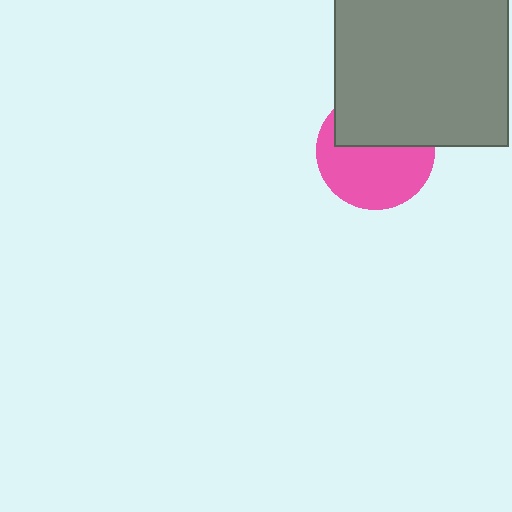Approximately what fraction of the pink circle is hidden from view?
Roughly 42% of the pink circle is hidden behind the gray rectangle.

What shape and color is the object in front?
The object in front is a gray rectangle.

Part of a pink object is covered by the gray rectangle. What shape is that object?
It is a circle.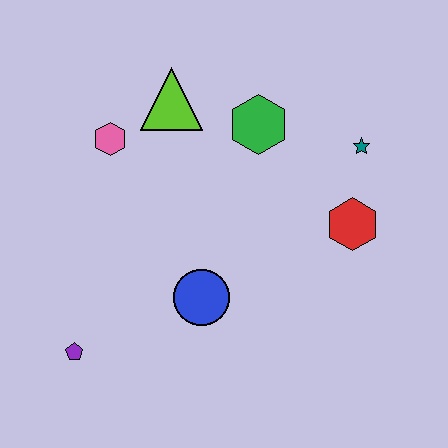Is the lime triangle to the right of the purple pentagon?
Yes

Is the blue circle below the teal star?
Yes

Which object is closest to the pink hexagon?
The lime triangle is closest to the pink hexagon.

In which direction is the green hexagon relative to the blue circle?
The green hexagon is above the blue circle.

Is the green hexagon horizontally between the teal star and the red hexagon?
No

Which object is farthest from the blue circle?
The teal star is farthest from the blue circle.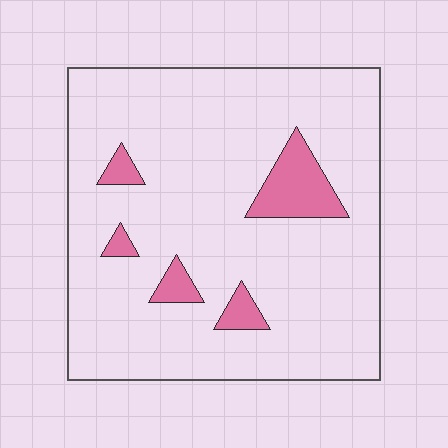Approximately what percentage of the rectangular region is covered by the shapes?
Approximately 10%.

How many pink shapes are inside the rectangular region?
5.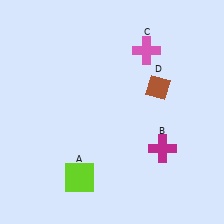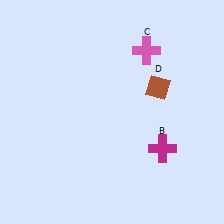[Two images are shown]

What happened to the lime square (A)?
The lime square (A) was removed in Image 2. It was in the bottom-left area of Image 1.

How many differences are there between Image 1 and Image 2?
There is 1 difference between the two images.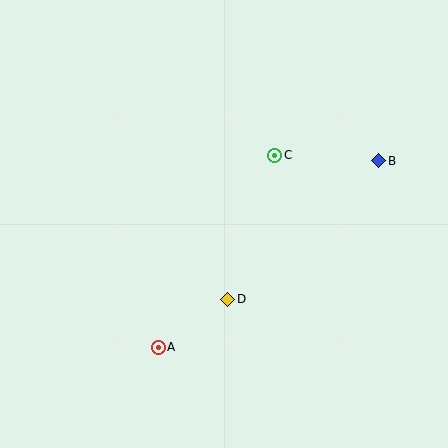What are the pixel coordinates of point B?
Point B is at (379, 161).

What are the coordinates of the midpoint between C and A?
The midpoint between C and A is at (216, 251).